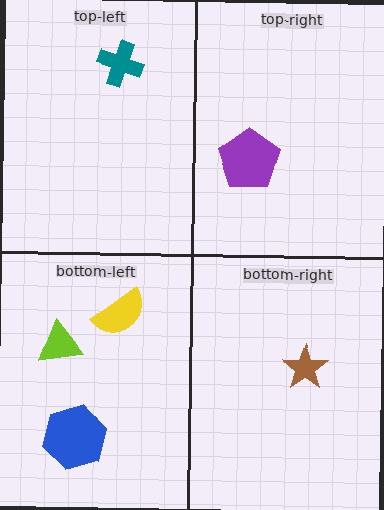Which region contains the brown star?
The bottom-right region.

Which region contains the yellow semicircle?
The bottom-left region.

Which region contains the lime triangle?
The bottom-left region.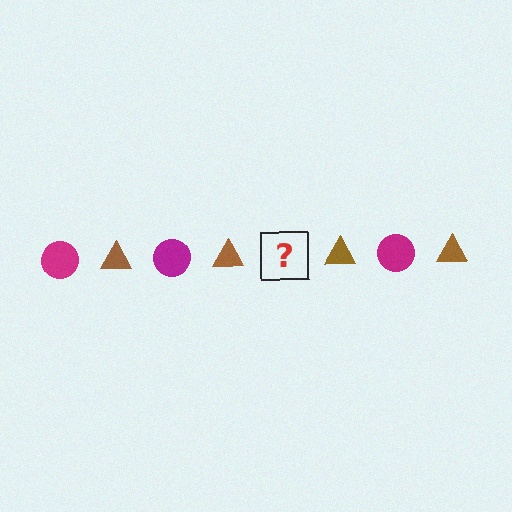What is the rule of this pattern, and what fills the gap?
The rule is that the pattern alternates between magenta circle and brown triangle. The gap should be filled with a magenta circle.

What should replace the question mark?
The question mark should be replaced with a magenta circle.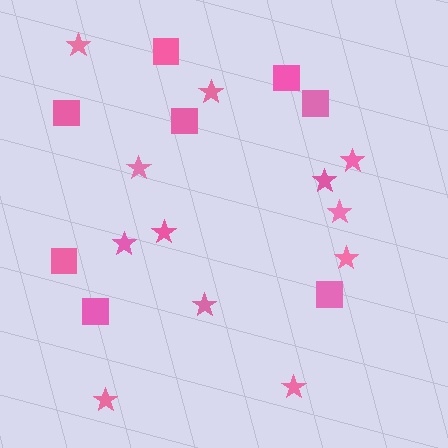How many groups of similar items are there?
There are 2 groups: one group of squares (8) and one group of stars (12).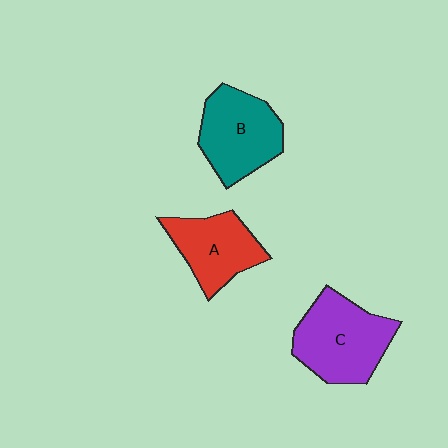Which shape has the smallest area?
Shape A (red).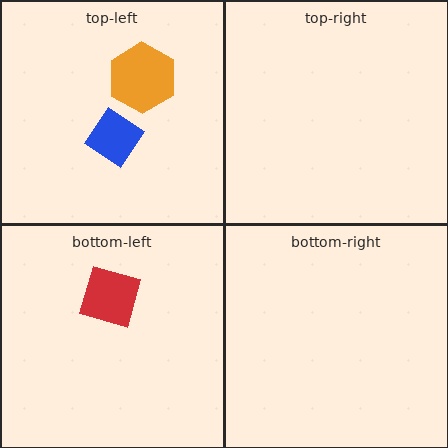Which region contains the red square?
The bottom-left region.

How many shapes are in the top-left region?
2.